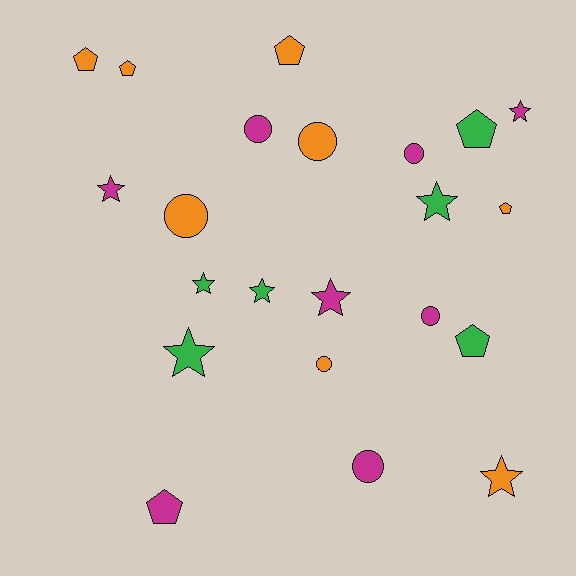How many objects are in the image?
There are 22 objects.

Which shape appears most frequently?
Star, with 8 objects.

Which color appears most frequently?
Orange, with 8 objects.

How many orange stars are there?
There is 1 orange star.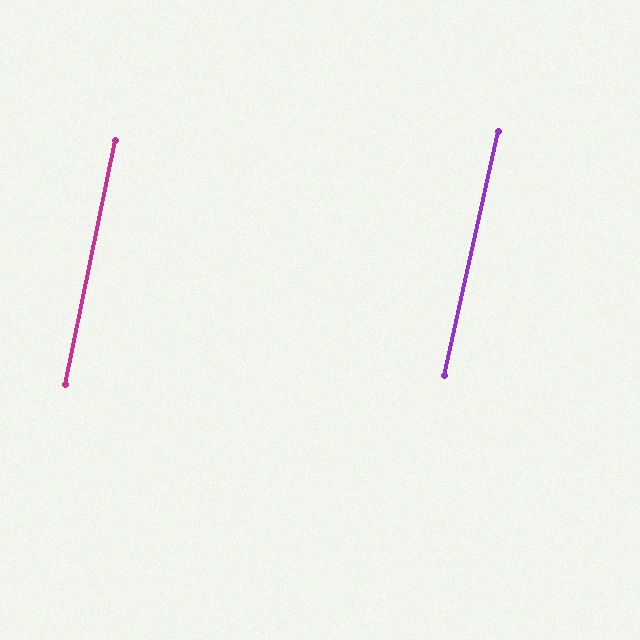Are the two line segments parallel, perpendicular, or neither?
Parallel — their directions differ by only 0.9°.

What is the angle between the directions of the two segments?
Approximately 1 degree.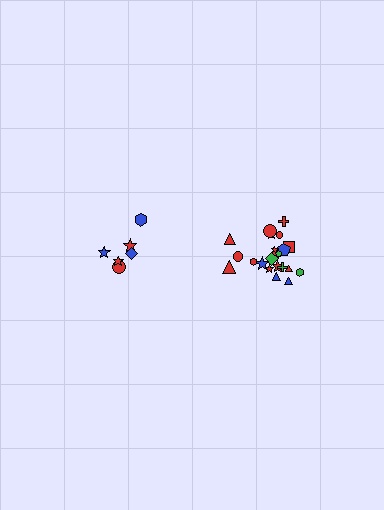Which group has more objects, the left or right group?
The right group.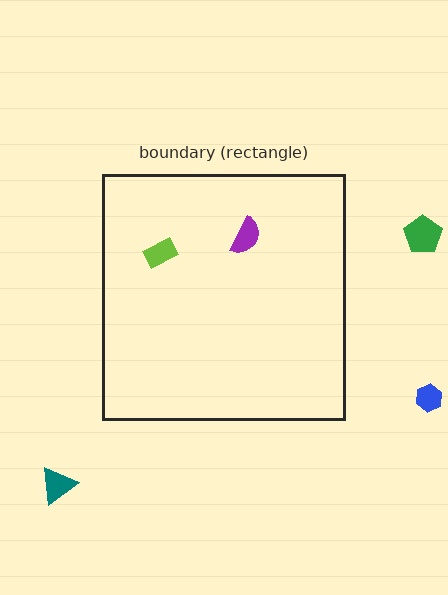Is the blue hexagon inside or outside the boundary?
Outside.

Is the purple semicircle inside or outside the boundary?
Inside.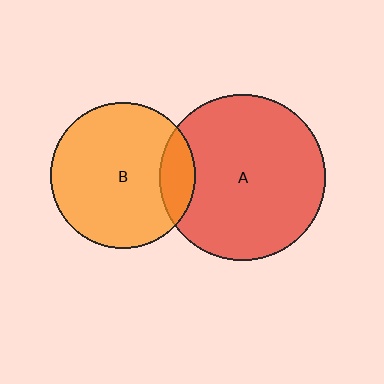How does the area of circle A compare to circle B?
Approximately 1.3 times.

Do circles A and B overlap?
Yes.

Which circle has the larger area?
Circle A (red).